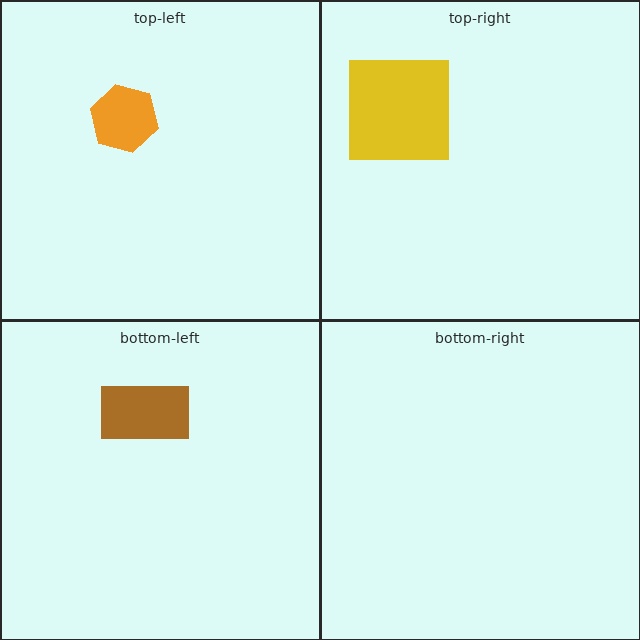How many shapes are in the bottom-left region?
1.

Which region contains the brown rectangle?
The bottom-left region.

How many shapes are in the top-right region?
1.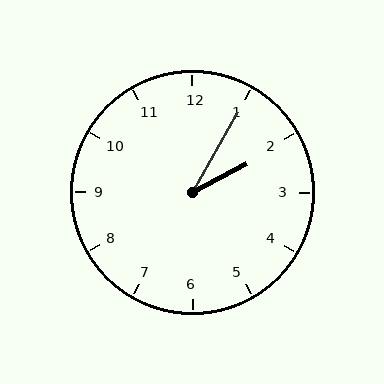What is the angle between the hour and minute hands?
Approximately 32 degrees.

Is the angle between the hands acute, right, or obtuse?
It is acute.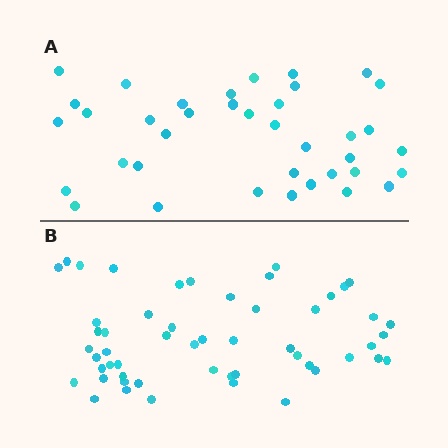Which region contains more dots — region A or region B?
Region B (the bottom region) has more dots.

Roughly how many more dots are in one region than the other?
Region B has approximately 15 more dots than region A.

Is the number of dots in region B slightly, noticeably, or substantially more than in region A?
Region B has noticeably more, but not dramatically so. The ratio is roughly 1.4 to 1.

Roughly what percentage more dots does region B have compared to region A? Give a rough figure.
About 40% more.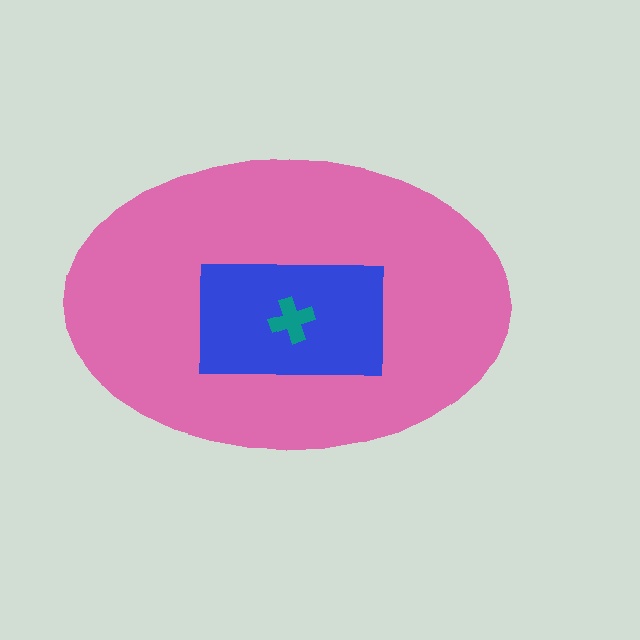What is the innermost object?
The teal cross.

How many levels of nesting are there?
3.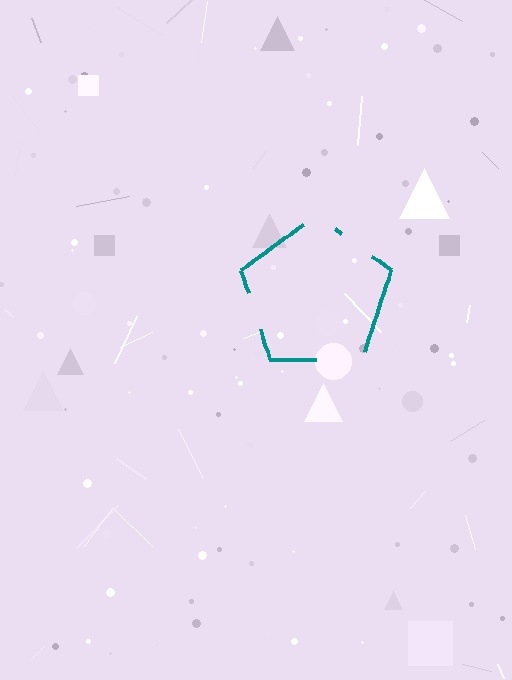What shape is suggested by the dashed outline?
The dashed outline suggests a pentagon.